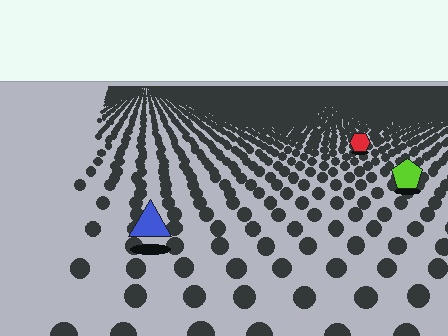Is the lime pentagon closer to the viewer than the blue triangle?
No. The blue triangle is closer — you can tell from the texture gradient: the ground texture is coarser near it.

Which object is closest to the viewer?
The blue triangle is closest. The texture marks near it are larger and more spread out.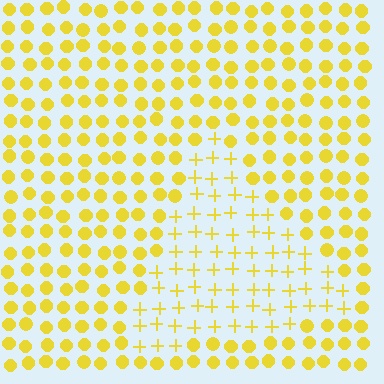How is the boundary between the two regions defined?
The boundary is defined by a change in element shape: plus signs inside vs. circles outside. All elements share the same color and spacing.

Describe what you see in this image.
The image is filled with small yellow elements arranged in a uniform grid. A triangle-shaped region contains plus signs, while the surrounding area contains circles. The boundary is defined purely by the change in element shape.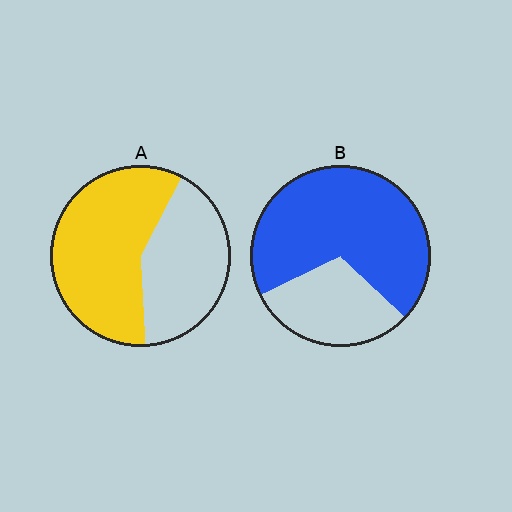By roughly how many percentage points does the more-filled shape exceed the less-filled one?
By roughly 10 percentage points (B over A).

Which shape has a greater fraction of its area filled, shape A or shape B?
Shape B.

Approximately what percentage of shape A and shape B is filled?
A is approximately 60% and B is approximately 70%.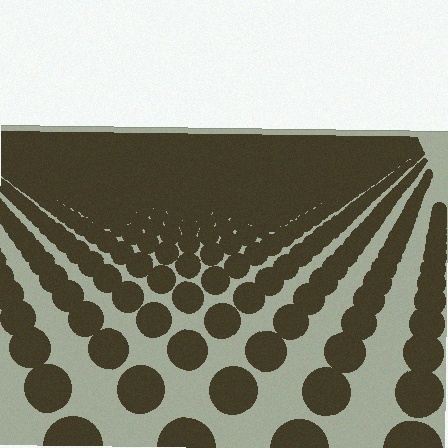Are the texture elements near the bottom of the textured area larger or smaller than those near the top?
Larger. Near the bottom, elements are closer to the viewer and appear at a bigger on-screen size.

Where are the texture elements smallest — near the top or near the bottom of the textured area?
Near the top.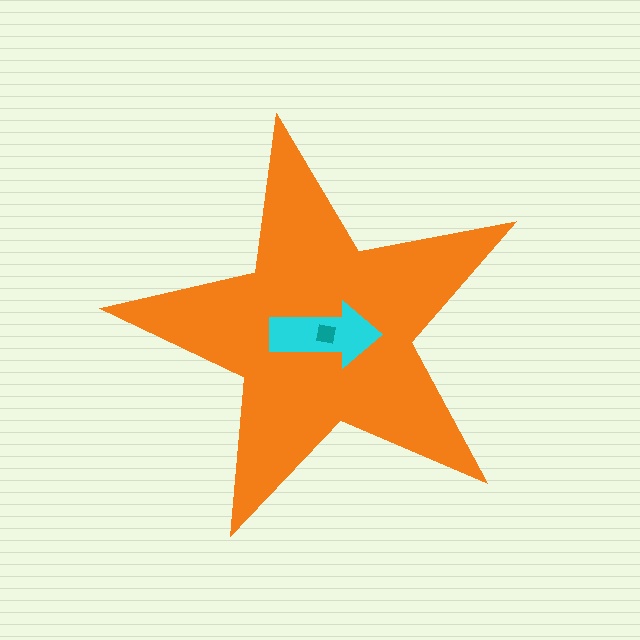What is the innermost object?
The teal square.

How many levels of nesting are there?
3.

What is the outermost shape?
The orange star.